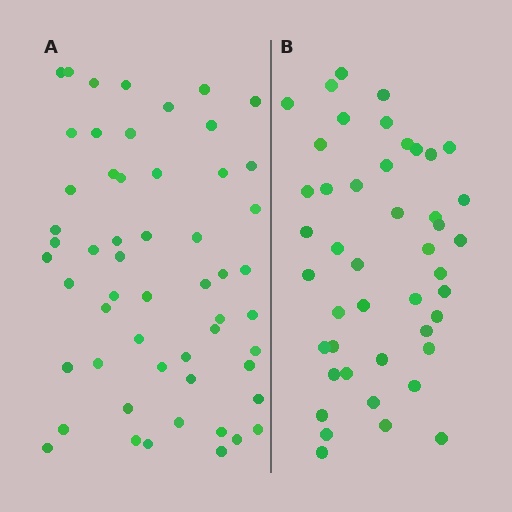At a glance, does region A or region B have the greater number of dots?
Region A (the left region) has more dots.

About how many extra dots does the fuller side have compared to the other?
Region A has roughly 10 or so more dots than region B.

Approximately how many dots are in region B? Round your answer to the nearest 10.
About 40 dots. (The exact count is 45, which rounds to 40.)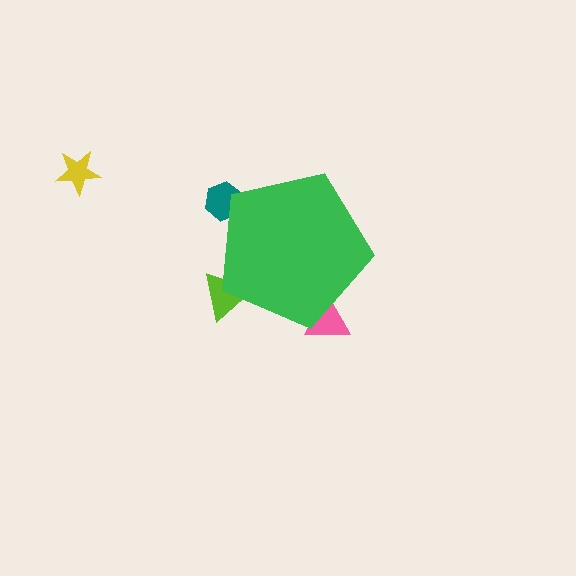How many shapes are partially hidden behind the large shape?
3 shapes are partially hidden.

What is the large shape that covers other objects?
A green pentagon.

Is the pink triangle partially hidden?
Yes, the pink triangle is partially hidden behind the green pentagon.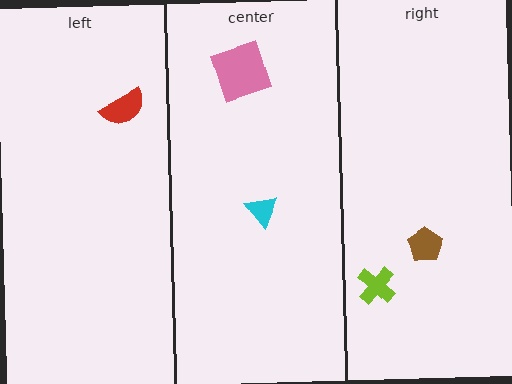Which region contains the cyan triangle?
The center region.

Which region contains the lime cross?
The right region.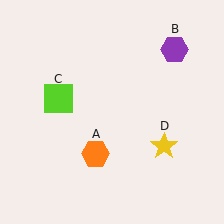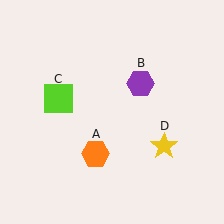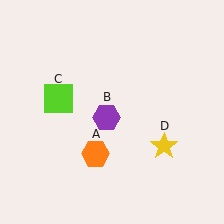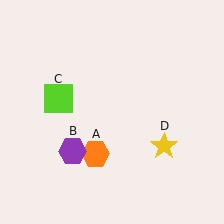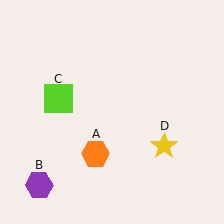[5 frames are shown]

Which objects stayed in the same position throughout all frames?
Orange hexagon (object A) and lime square (object C) and yellow star (object D) remained stationary.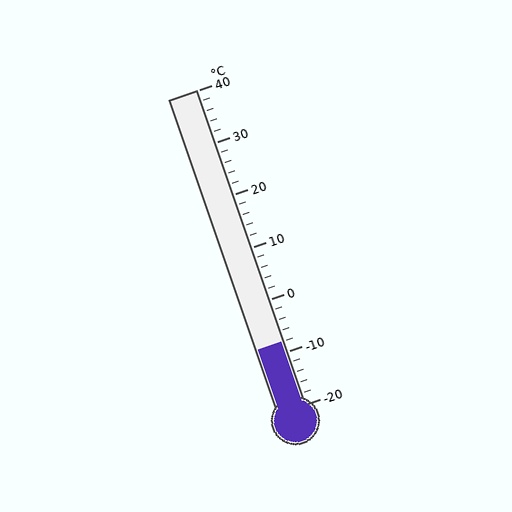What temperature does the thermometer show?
The thermometer shows approximately -8°C.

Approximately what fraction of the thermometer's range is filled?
The thermometer is filled to approximately 20% of its range.